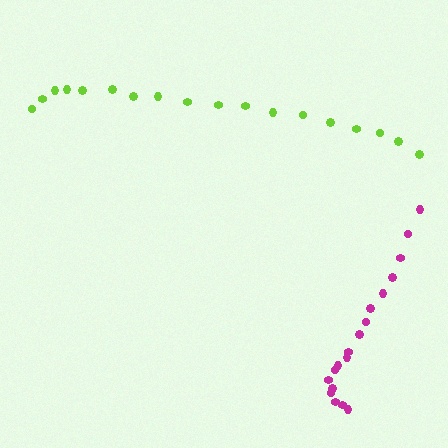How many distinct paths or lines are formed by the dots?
There are 2 distinct paths.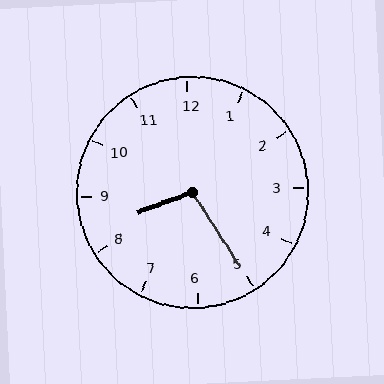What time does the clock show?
8:25.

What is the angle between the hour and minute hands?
Approximately 102 degrees.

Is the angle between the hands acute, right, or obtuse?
It is obtuse.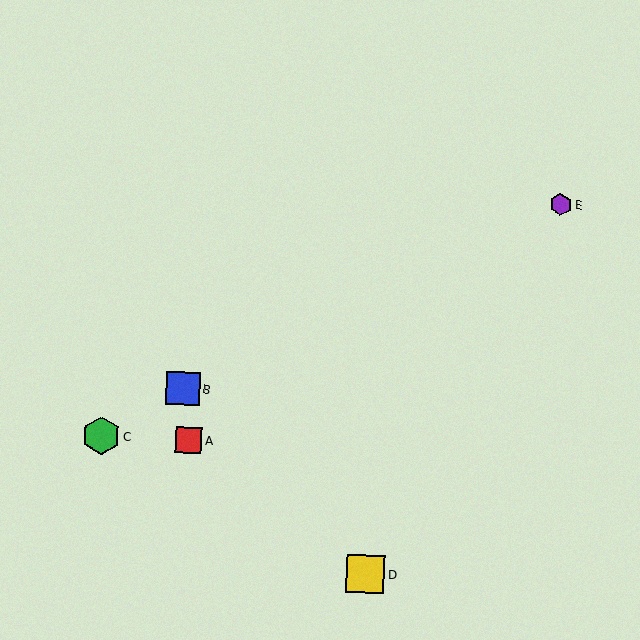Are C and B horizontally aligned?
No, C is at y≈436 and B is at y≈389.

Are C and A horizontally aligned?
Yes, both are at y≈436.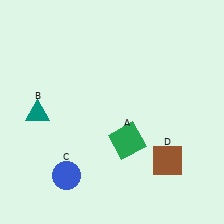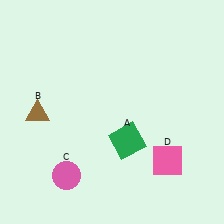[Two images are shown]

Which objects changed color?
B changed from teal to brown. C changed from blue to pink. D changed from brown to pink.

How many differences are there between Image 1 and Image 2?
There are 3 differences between the two images.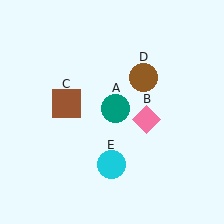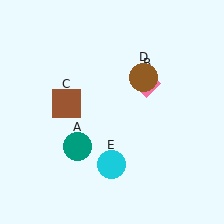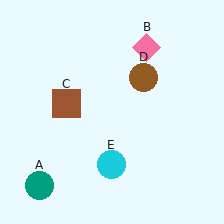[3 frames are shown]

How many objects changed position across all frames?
2 objects changed position: teal circle (object A), pink diamond (object B).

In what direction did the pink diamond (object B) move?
The pink diamond (object B) moved up.